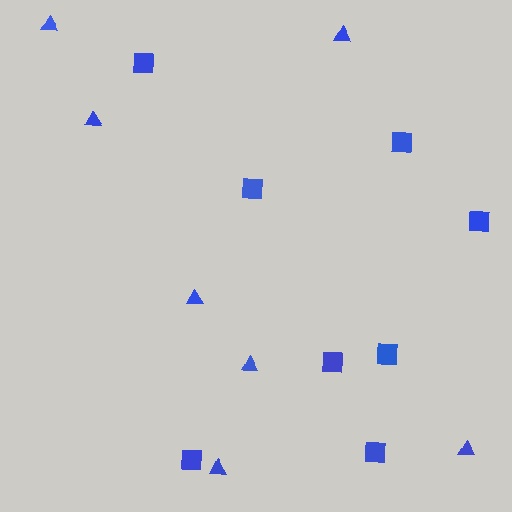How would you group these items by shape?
There are 2 groups: one group of triangles (7) and one group of squares (8).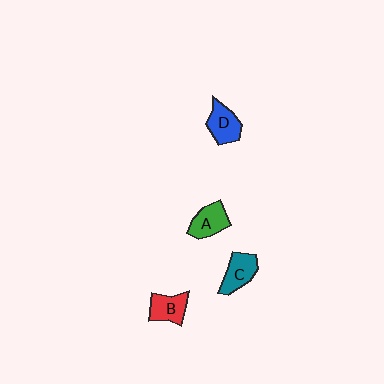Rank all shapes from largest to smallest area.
From largest to smallest: D (blue), C (teal), A (green), B (red).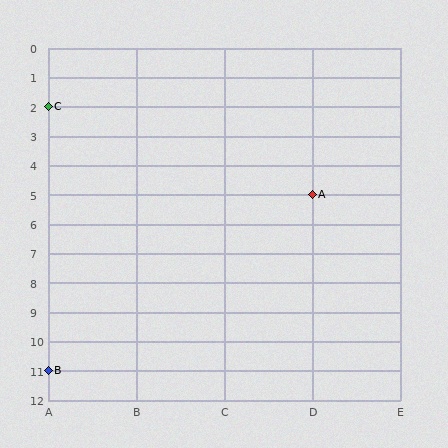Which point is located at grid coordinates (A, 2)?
Point C is at (A, 2).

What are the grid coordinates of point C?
Point C is at grid coordinates (A, 2).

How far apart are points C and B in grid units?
Points C and B are 9 rows apart.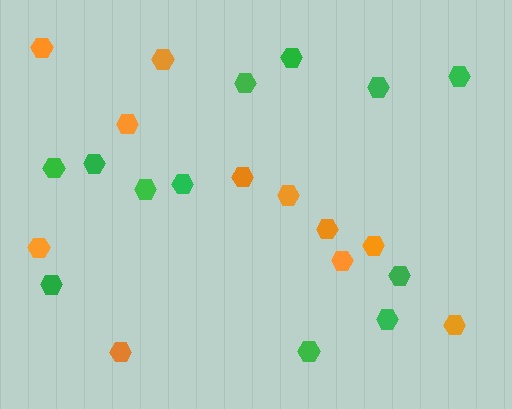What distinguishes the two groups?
There are 2 groups: one group of green hexagons (12) and one group of orange hexagons (11).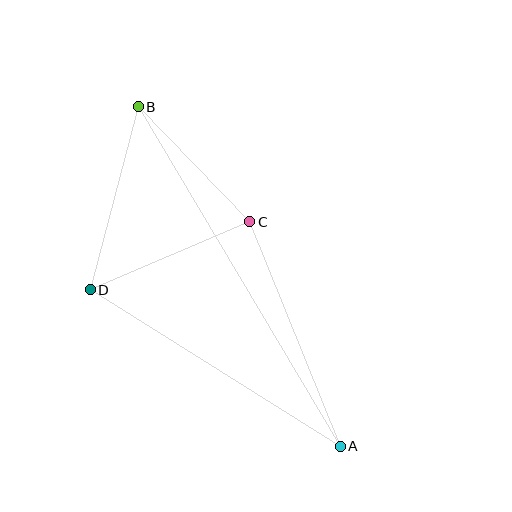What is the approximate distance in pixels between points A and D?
The distance between A and D is approximately 295 pixels.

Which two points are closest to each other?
Points B and C are closest to each other.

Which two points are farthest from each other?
Points A and B are farthest from each other.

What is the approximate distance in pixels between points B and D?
The distance between B and D is approximately 189 pixels.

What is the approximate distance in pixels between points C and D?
The distance between C and D is approximately 173 pixels.